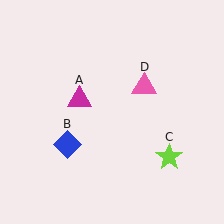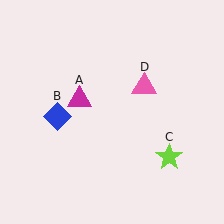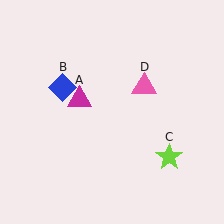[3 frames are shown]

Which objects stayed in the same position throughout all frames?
Magenta triangle (object A) and lime star (object C) and pink triangle (object D) remained stationary.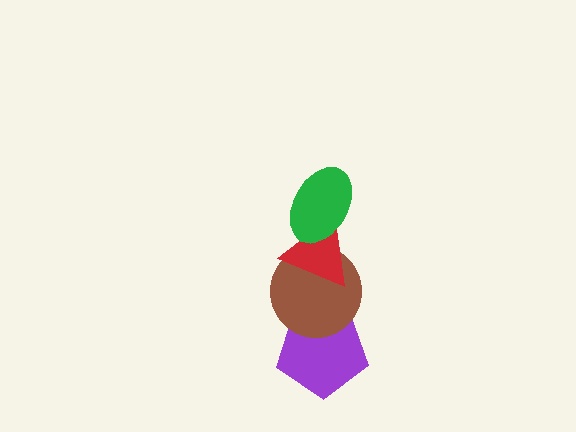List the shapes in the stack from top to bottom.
From top to bottom: the green ellipse, the red triangle, the brown circle, the purple pentagon.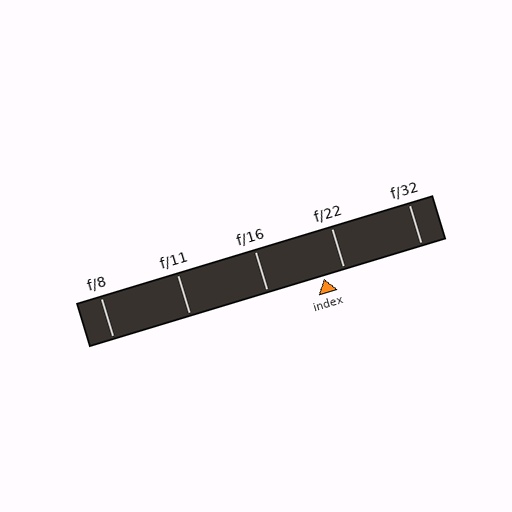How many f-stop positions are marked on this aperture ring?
There are 5 f-stop positions marked.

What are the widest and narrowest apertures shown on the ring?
The widest aperture shown is f/8 and the narrowest is f/32.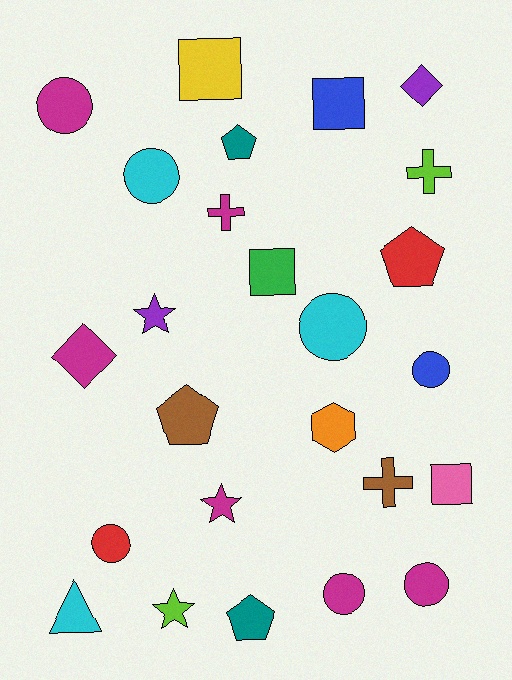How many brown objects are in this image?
There are 2 brown objects.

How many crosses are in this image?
There are 3 crosses.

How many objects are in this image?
There are 25 objects.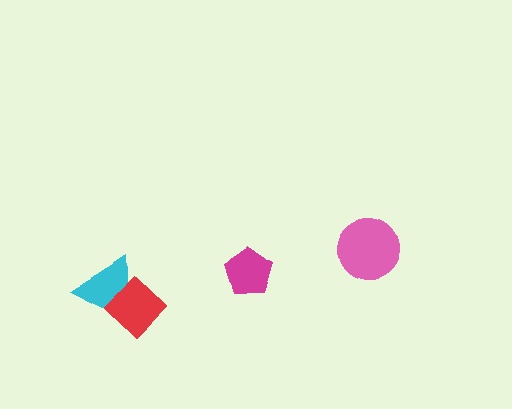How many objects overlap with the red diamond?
1 object overlaps with the red diamond.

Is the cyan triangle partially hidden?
Yes, it is partially covered by another shape.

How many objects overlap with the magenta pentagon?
0 objects overlap with the magenta pentagon.